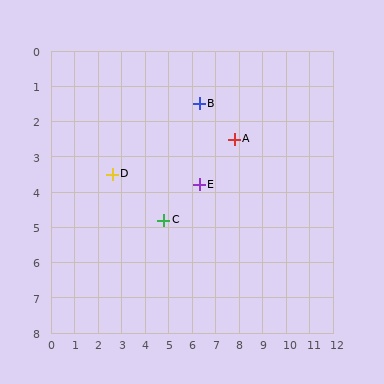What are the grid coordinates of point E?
Point E is at approximately (6.3, 3.8).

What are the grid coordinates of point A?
Point A is at approximately (7.8, 2.5).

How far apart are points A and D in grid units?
Points A and D are about 5.3 grid units apart.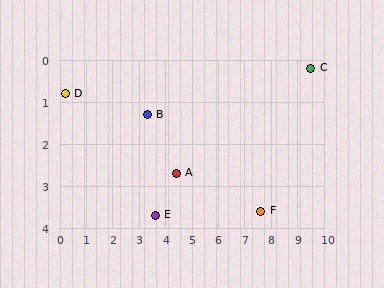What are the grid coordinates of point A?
Point A is at approximately (4.4, 2.7).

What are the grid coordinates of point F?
Point F is at approximately (7.6, 3.6).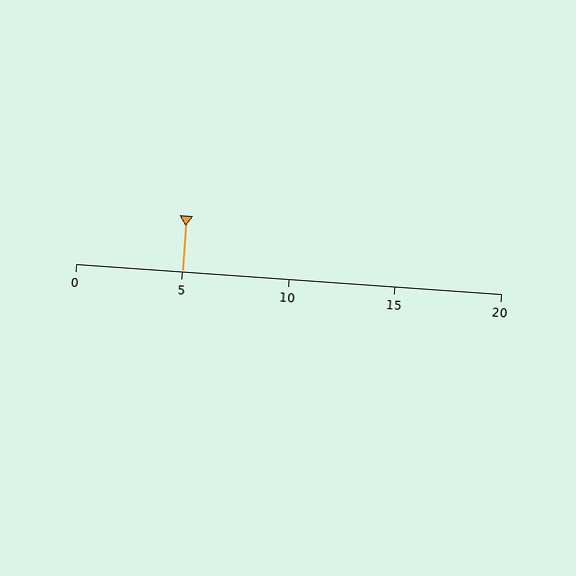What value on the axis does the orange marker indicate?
The marker indicates approximately 5.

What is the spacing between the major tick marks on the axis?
The major ticks are spaced 5 apart.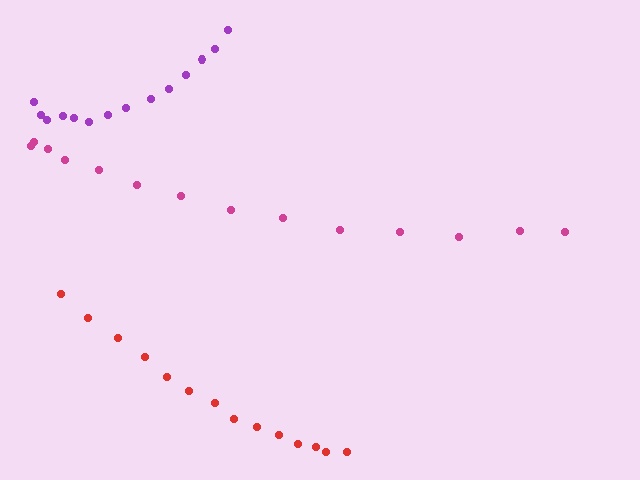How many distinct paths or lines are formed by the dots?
There are 3 distinct paths.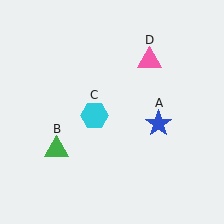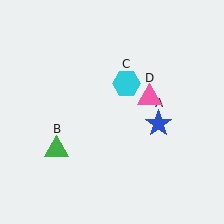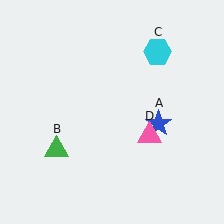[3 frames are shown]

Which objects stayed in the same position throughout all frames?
Blue star (object A) and green triangle (object B) remained stationary.